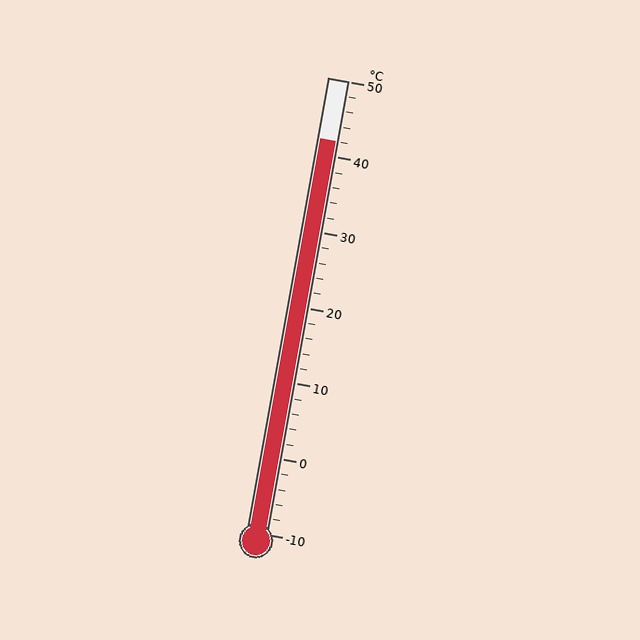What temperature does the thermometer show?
The thermometer shows approximately 42°C.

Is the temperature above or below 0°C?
The temperature is above 0°C.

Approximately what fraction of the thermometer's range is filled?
The thermometer is filled to approximately 85% of its range.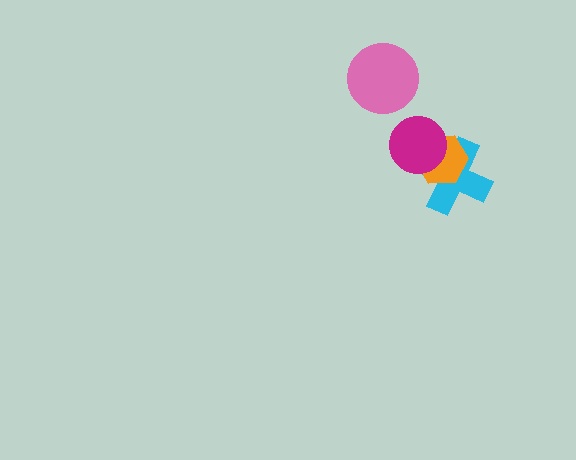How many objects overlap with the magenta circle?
2 objects overlap with the magenta circle.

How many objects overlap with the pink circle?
0 objects overlap with the pink circle.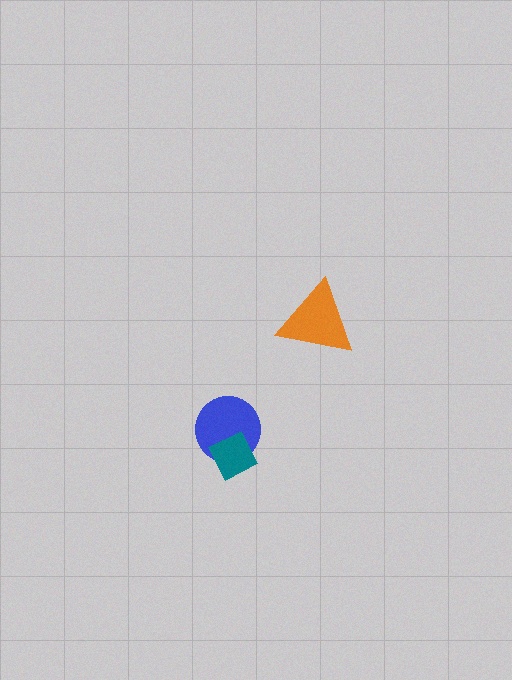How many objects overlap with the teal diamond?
1 object overlaps with the teal diamond.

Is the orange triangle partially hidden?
No, no other shape covers it.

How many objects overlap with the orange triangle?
0 objects overlap with the orange triangle.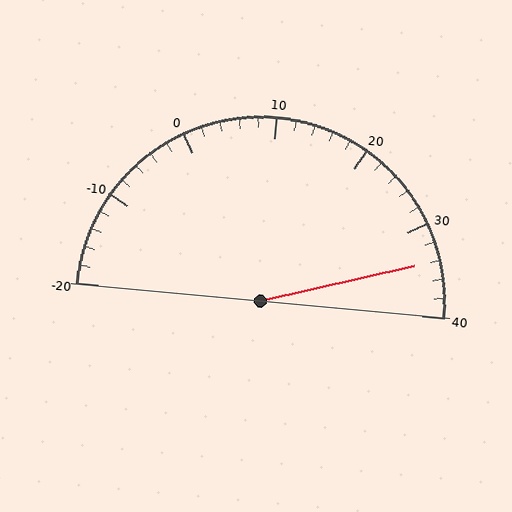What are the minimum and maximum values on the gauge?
The gauge ranges from -20 to 40.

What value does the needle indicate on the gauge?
The needle indicates approximately 34.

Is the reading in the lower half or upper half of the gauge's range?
The reading is in the upper half of the range (-20 to 40).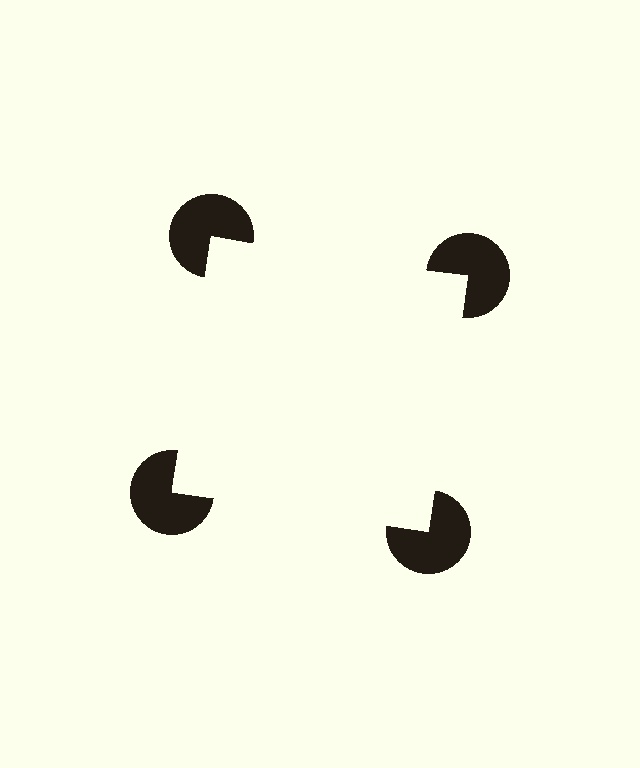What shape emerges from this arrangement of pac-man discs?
An illusory square — its edges are inferred from the aligned wedge cuts in the pac-man discs, not physically drawn.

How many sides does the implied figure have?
4 sides.